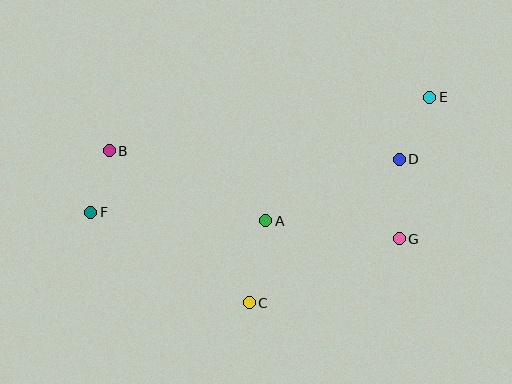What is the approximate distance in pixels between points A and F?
The distance between A and F is approximately 175 pixels.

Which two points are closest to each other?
Points B and F are closest to each other.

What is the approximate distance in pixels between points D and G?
The distance between D and G is approximately 79 pixels.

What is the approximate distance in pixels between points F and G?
The distance between F and G is approximately 310 pixels.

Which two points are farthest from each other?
Points E and F are farthest from each other.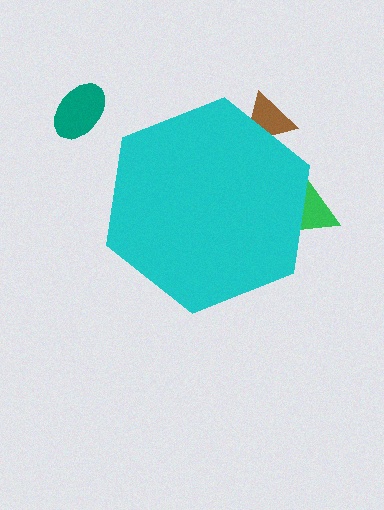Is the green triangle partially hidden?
Yes, the green triangle is partially hidden behind the cyan hexagon.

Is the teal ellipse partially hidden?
No, the teal ellipse is fully visible.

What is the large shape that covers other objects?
A cyan hexagon.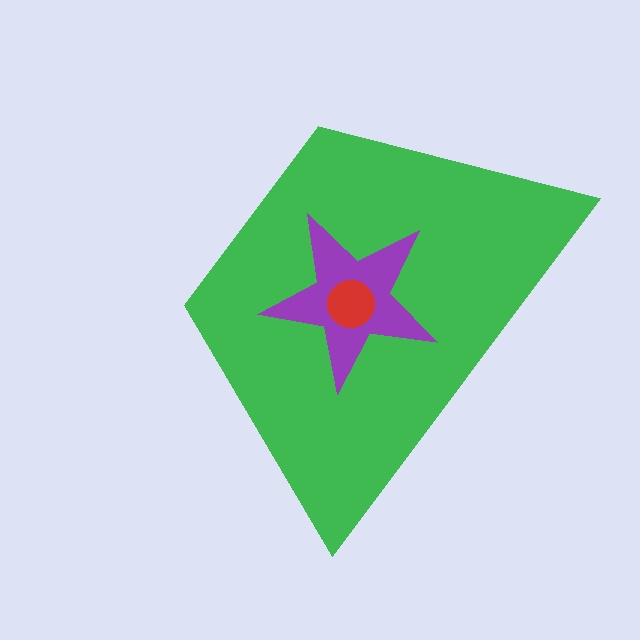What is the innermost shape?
The red circle.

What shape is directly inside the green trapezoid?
The purple star.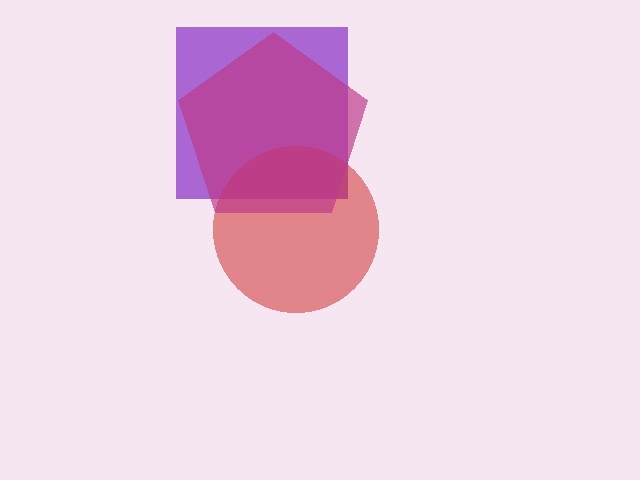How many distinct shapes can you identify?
There are 3 distinct shapes: a purple square, a red circle, a magenta pentagon.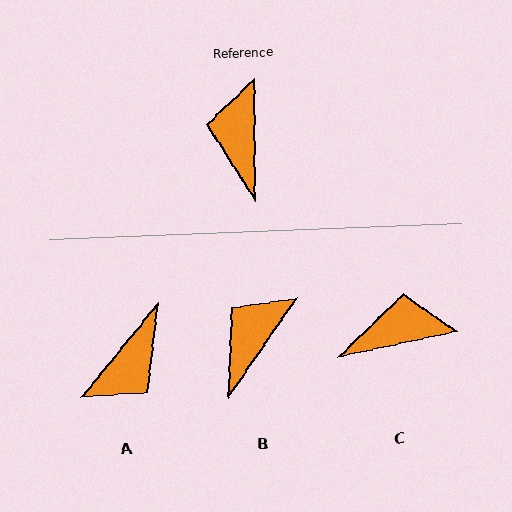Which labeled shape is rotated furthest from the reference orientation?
A, about 141 degrees away.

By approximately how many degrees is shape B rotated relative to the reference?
Approximately 35 degrees clockwise.